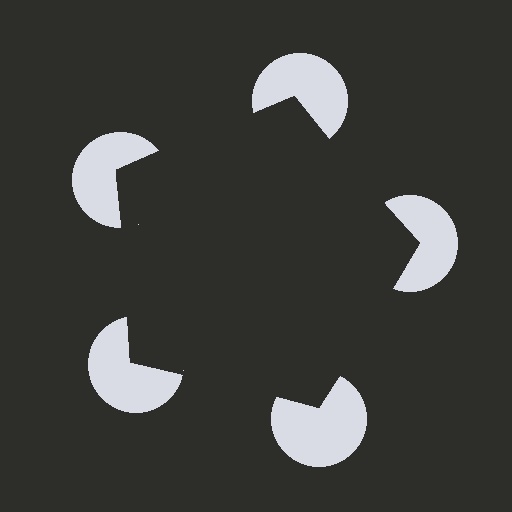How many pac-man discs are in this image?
There are 5 — one at each vertex of the illusory pentagon.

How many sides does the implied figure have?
5 sides.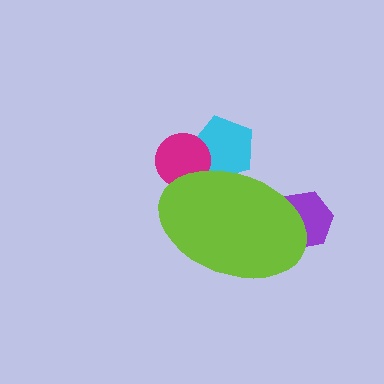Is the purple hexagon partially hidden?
Yes, the purple hexagon is partially hidden behind the lime ellipse.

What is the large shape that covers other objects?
A lime ellipse.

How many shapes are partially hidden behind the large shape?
3 shapes are partially hidden.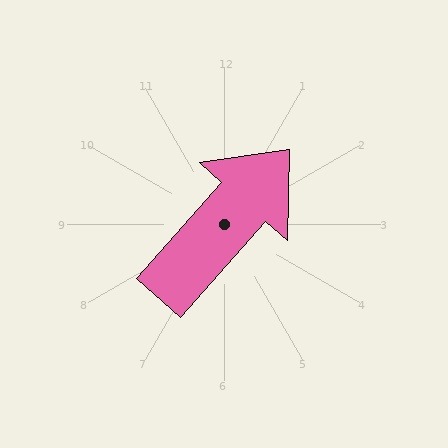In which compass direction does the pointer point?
Northeast.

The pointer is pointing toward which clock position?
Roughly 1 o'clock.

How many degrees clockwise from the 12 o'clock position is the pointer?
Approximately 41 degrees.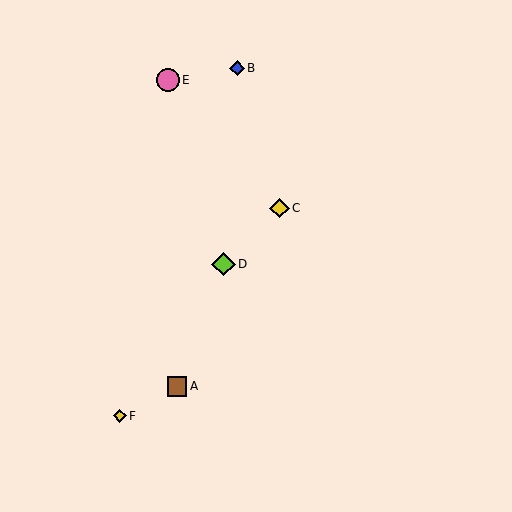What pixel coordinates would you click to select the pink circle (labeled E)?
Click at (168, 80) to select the pink circle E.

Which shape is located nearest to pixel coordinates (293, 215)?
The yellow diamond (labeled C) at (280, 208) is nearest to that location.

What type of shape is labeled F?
Shape F is a yellow diamond.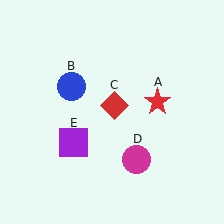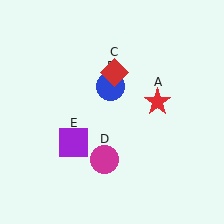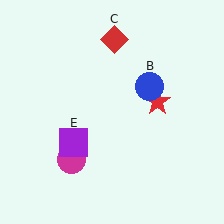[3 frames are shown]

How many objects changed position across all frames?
3 objects changed position: blue circle (object B), red diamond (object C), magenta circle (object D).